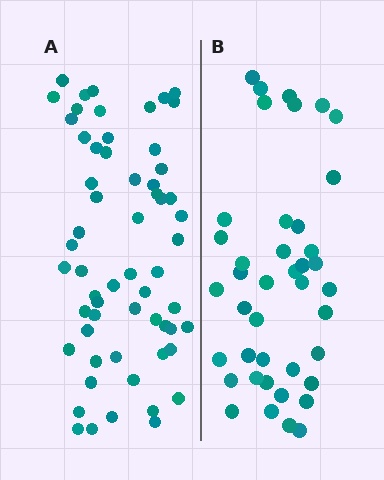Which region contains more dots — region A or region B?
Region A (the left region) has more dots.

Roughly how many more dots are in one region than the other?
Region A has approximately 20 more dots than region B.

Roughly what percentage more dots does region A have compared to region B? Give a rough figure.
About 45% more.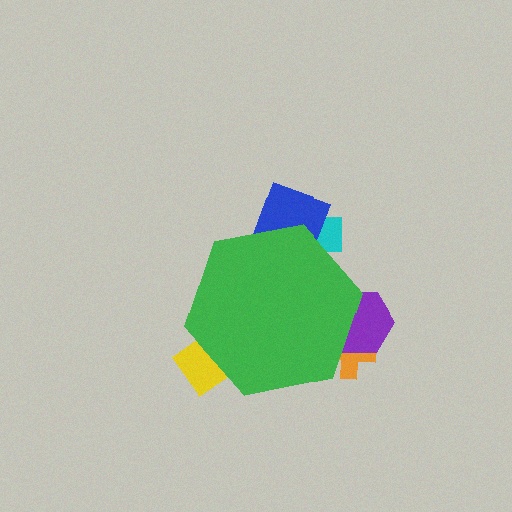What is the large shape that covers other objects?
A green hexagon.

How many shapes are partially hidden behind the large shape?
5 shapes are partially hidden.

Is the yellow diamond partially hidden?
Yes, the yellow diamond is partially hidden behind the green hexagon.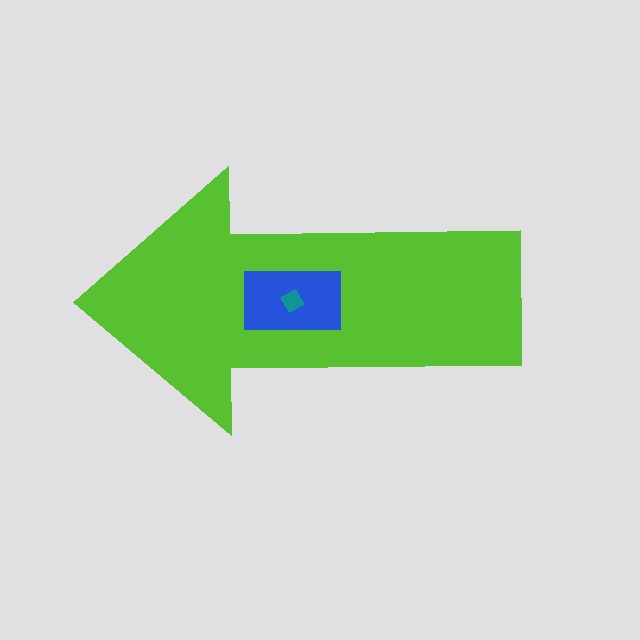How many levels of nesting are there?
3.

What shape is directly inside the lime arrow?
The blue rectangle.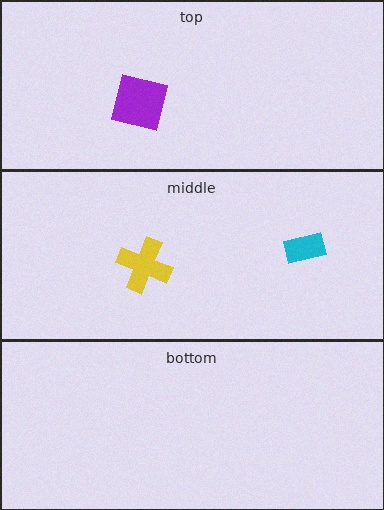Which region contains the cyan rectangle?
The middle region.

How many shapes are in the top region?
1.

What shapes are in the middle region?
The cyan rectangle, the yellow cross.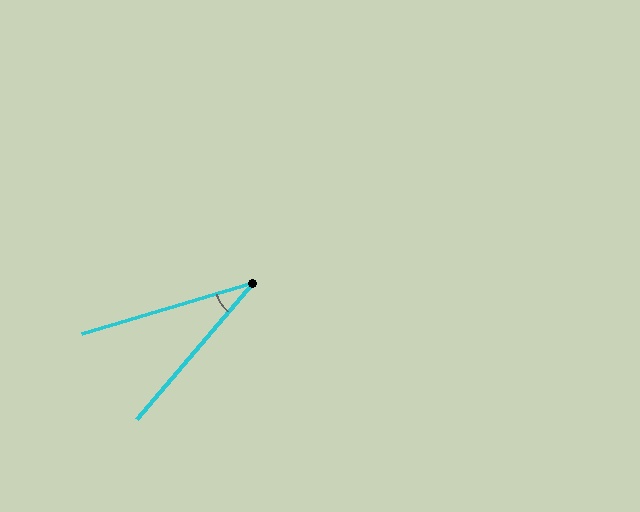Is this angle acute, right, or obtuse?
It is acute.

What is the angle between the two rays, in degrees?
Approximately 33 degrees.